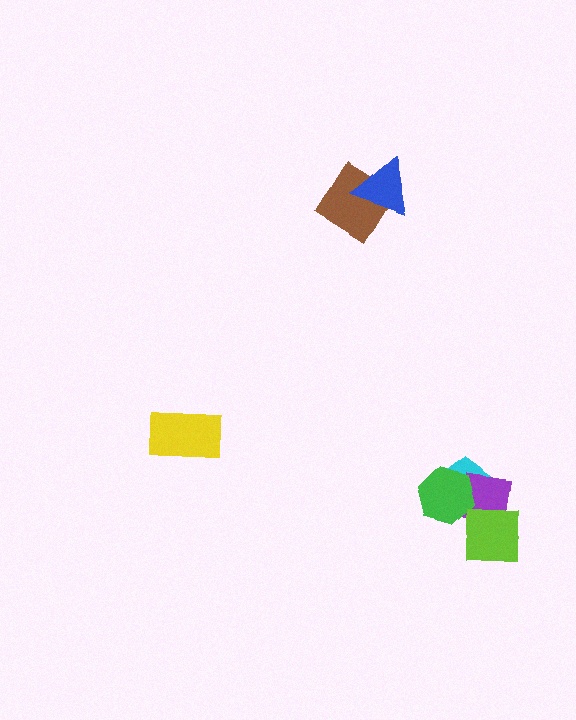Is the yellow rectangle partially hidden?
No, no other shape covers it.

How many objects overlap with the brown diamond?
1 object overlaps with the brown diamond.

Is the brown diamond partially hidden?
Yes, it is partially covered by another shape.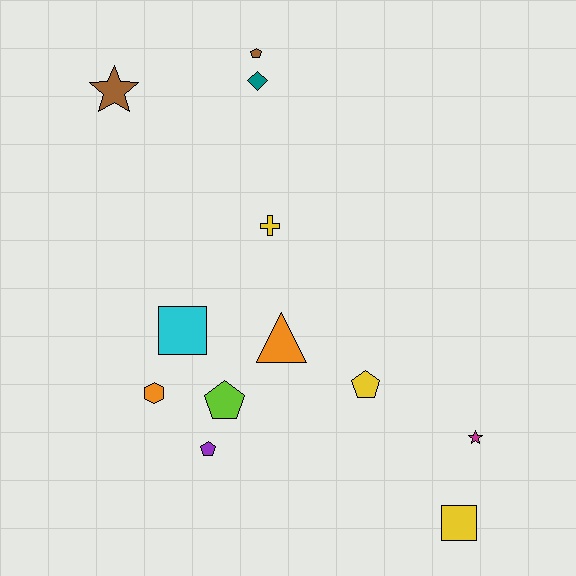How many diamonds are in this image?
There is 1 diamond.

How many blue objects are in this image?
There are no blue objects.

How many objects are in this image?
There are 12 objects.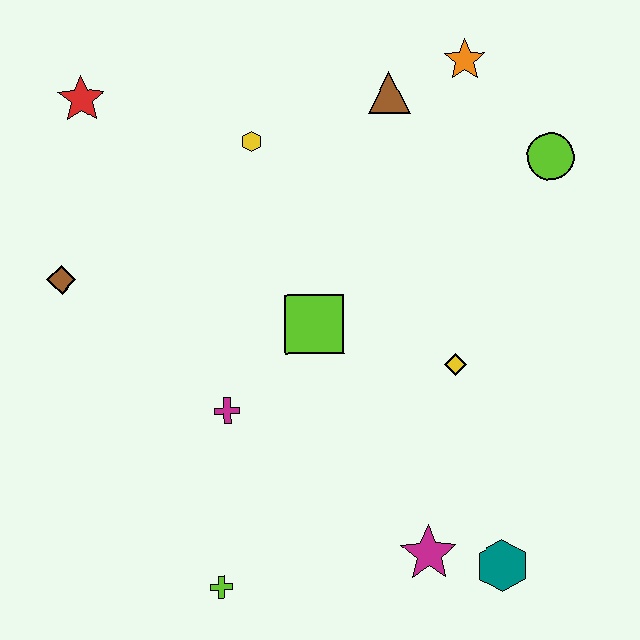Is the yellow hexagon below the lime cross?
No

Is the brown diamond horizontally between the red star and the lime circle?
No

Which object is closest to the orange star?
The brown triangle is closest to the orange star.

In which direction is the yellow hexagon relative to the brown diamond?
The yellow hexagon is to the right of the brown diamond.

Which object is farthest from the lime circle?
The lime cross is farthest from the lime circle.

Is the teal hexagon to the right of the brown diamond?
Yes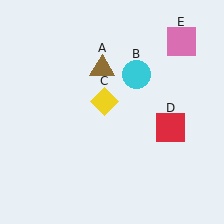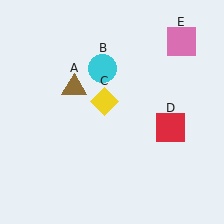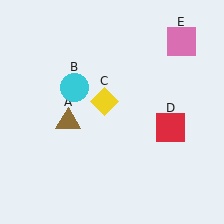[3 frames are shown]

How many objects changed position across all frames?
2 objects changed position: brown triangle (object A), cyan circle (object B).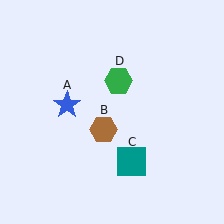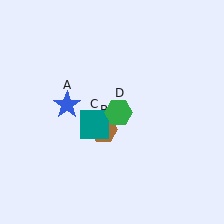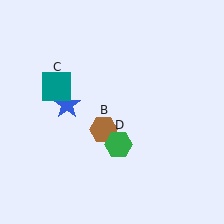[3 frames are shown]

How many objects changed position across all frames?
2 objects changed position: teal square (object C), green hexagon (object D).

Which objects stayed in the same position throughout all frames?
Blue star (object A) and brown hexagon (object B) remained stationary.